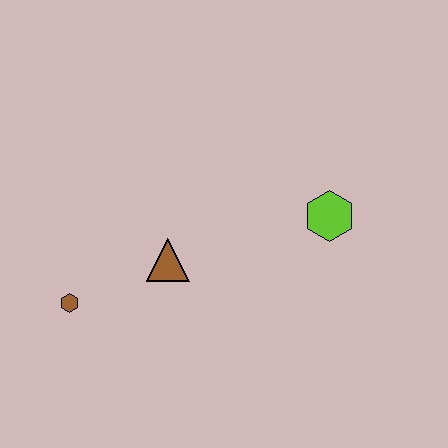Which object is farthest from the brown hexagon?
The lime hexagon is farthest from the brown hexagon.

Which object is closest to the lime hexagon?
The brown triangle is closest to the lime hexagon.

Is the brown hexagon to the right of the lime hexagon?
No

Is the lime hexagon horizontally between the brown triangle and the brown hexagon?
No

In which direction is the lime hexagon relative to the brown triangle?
The lime hexagon is to the right of the brown triangle.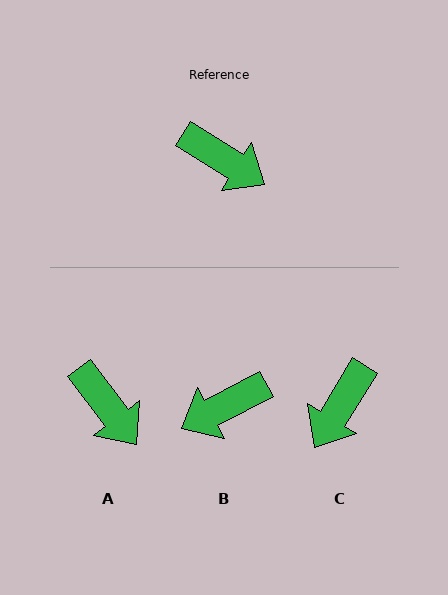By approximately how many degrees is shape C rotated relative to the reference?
Approximately 90 degrees clockwise.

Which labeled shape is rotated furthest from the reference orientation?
B, about 120 degrees away.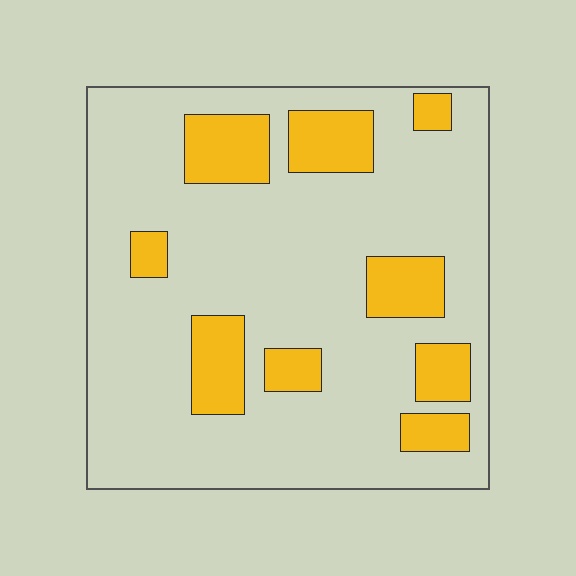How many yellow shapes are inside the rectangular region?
9.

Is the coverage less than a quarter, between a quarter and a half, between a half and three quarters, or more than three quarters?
Less than a quarter.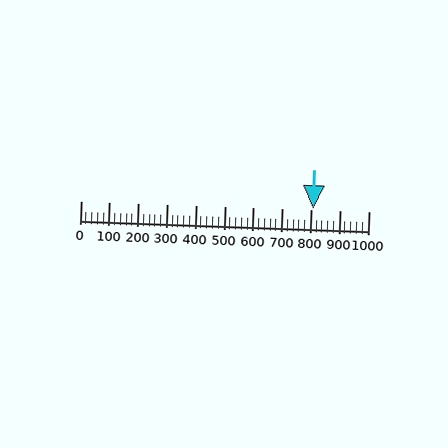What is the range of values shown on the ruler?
The ruler shows values from 0 to 1000.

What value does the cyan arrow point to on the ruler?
The cyan arrow points to approximately 808.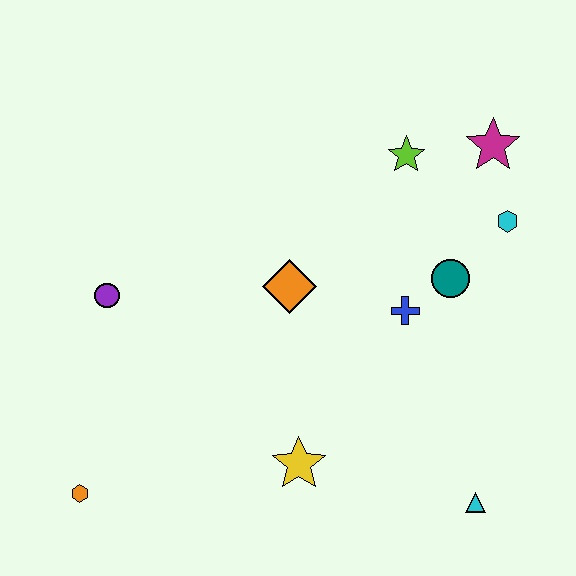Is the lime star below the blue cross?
No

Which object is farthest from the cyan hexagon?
The orange hexagon is farthest from the cyan hexagon.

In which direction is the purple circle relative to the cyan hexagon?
The purple circle is to the left of the cyan hexagon.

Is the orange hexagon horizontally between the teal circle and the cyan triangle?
No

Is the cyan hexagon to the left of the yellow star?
No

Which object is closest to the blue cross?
The teal circle is closest to the blue cross.